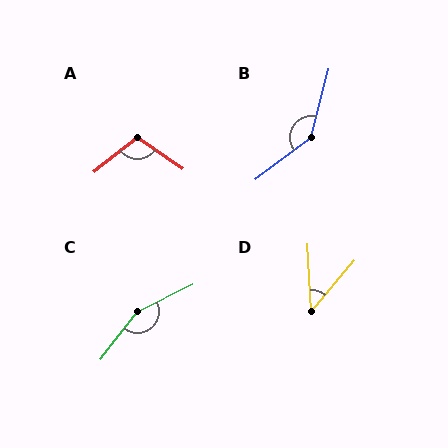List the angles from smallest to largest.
D (43°), A (107°), B (142°), C (154°).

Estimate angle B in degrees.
Approximately 142 degrees.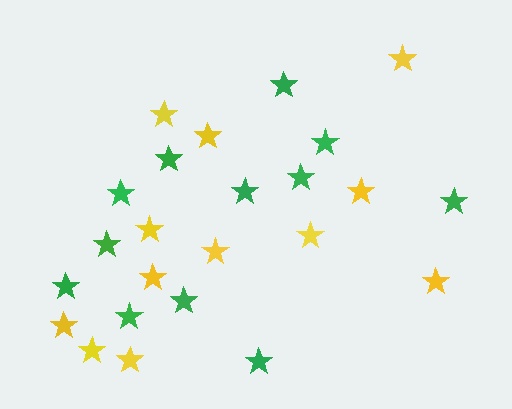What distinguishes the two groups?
There are 2 groups: one group of green stars (12) and one group of yellow stars (12).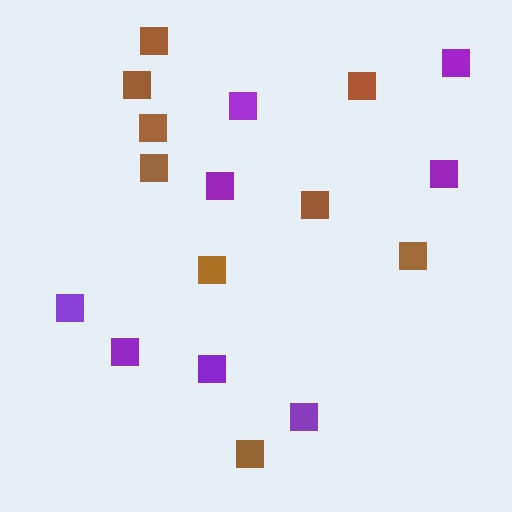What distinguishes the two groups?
There are 2 groups: one group of purple squares (8) and one group of brown squares (9).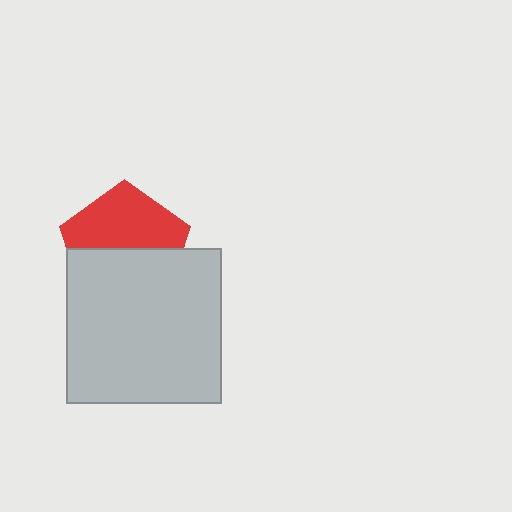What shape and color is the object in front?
The object in front is a light gray square.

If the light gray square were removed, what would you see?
You would see the complete red pentagon.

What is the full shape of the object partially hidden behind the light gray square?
The partially hidden object is a red pentagon.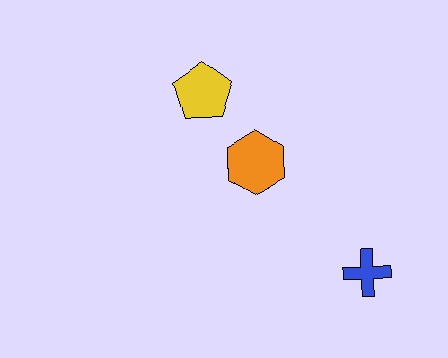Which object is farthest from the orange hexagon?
The blue cross is farthest from the orange hexagon.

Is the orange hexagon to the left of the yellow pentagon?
No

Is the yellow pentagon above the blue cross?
Yes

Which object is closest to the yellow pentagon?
The orange hexagon is closest to the yellow pentagon.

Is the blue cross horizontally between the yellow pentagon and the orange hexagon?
No